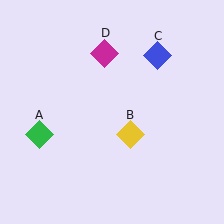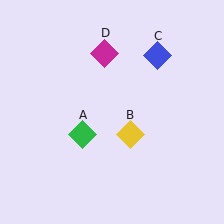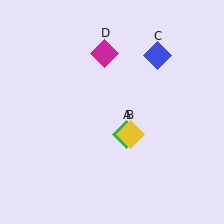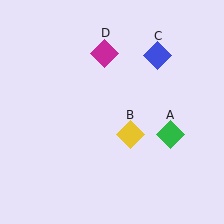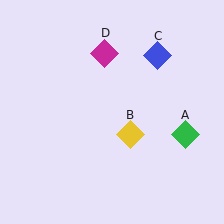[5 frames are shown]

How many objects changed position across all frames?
1 object changed position: green diamond (object A).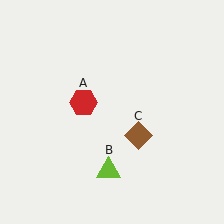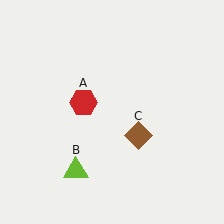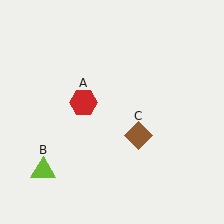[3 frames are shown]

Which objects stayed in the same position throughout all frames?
Red hexagon (object A) and brown diamond (object C) remained stationary.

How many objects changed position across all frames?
1 object changed position: lime triangle (object B).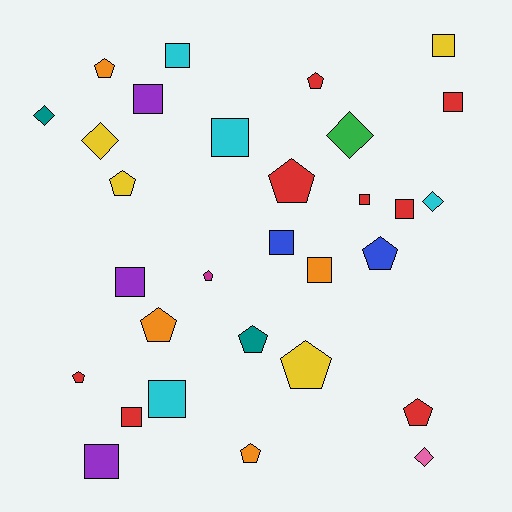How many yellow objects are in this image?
There are 4 yellow objects.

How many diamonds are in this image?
There are 5 diamonds.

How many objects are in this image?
There are 30 objects.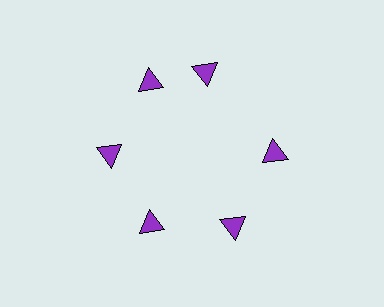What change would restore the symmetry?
The symmetry would be restored by rotating it back into even spacing with its neighbors so that all 6 triangles sit at equal angles and equal distance from the center.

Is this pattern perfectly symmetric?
No. The 6 purple triangles are arranged in a ring, but one element near the 1 o'clock position is rotated out of alignment along the ring, breaking the 6-fold rotational symmetry.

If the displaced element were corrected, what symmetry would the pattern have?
It would have 6-fold rotational symmetry — the pattern would map onto itself every 60 degrees.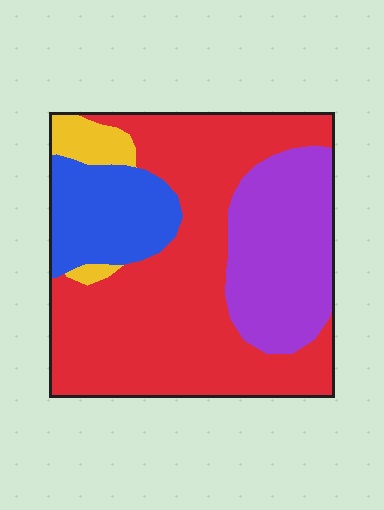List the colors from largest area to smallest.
From largest to smallest: red, purple, blue, yellow.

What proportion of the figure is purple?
Purple takes up between a sixth and a third of the figure.